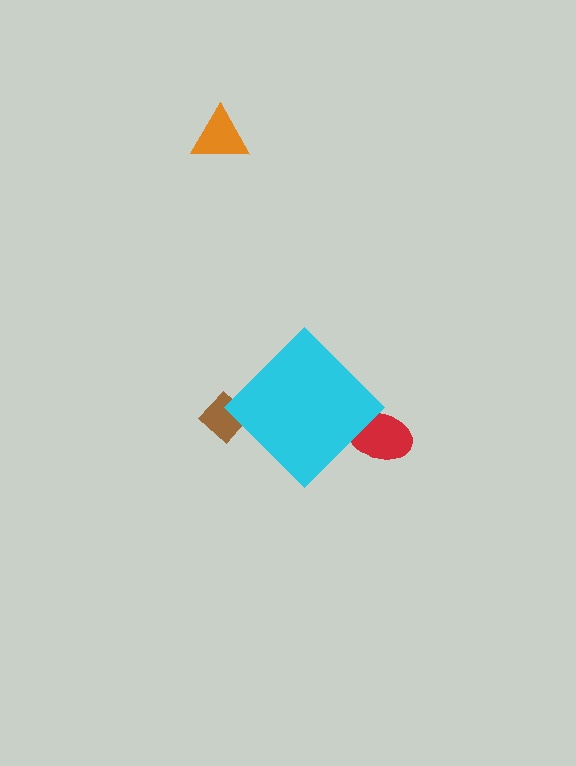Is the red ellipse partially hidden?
Yes, the red ellipse is partially hidden behind the cyan diamond.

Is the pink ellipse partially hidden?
Yes, the pink ellipse is partially hidden behind the cyan diamond.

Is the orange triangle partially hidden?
No, the orange triangle is fully visible.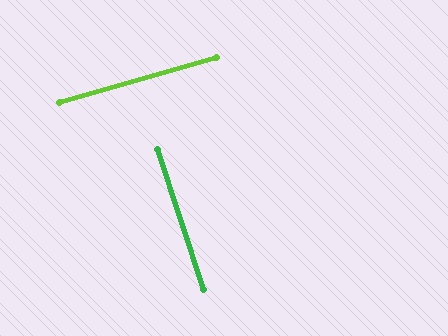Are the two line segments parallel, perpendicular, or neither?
Perpendicular — they meet at approximately 88°.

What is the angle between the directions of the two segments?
Approximately 88 degrees.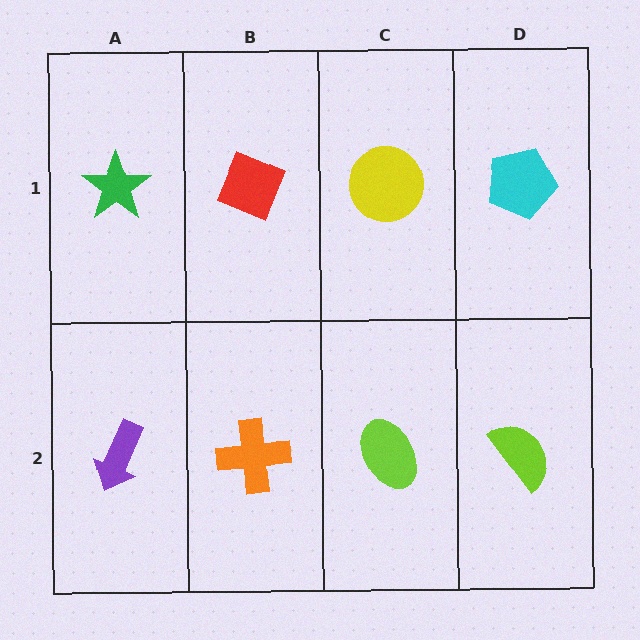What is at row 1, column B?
A red diamond.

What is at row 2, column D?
A lime semicircle.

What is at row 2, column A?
A purple arrow.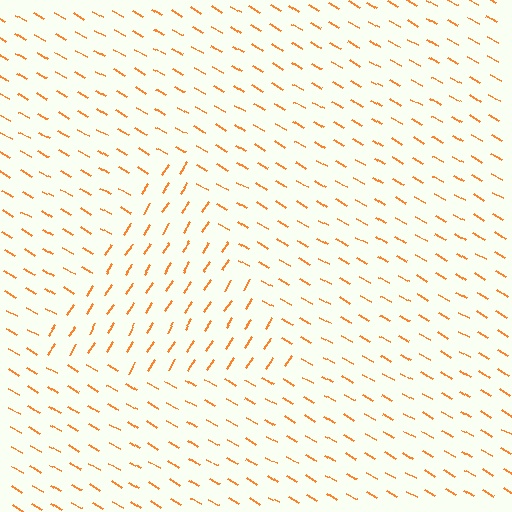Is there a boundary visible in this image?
Yes, there is a texture boundary formed by a change in line orientation.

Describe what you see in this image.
The image is filled with small orange line segments. A triangle region in the image has lines oriented differently from the surrounding lines, creating a visible texture boundary.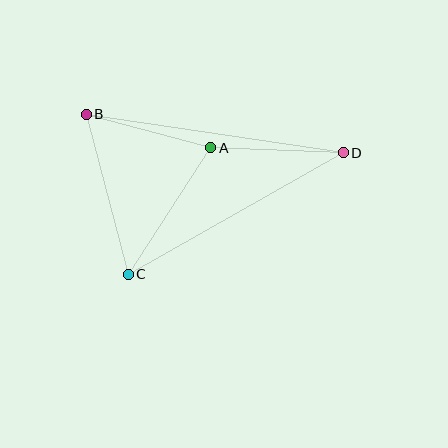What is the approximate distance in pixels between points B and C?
The distance between B and C is approximately 166 pixels.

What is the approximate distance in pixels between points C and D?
The distance between C and D is approximately 247 pixels.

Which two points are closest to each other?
Points A and B are closest to each other.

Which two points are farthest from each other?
Points B and D are farthest from each other.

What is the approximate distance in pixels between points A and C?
The distance between A and C is approximately 151 pixels.